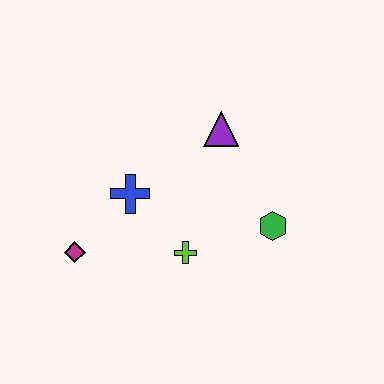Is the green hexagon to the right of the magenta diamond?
Yes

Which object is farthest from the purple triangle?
The magenta diamond is farthest from the purple triangle.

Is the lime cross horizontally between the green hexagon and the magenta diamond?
Yes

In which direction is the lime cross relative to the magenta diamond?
The lime cross is to the right of the magenta diamond.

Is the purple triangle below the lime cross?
No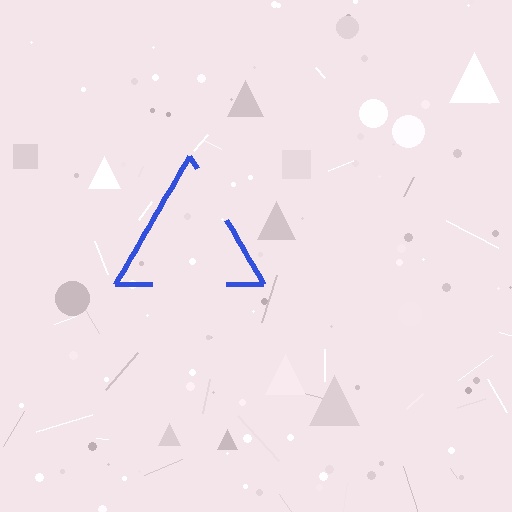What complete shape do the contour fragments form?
The contour fragments form a triangle.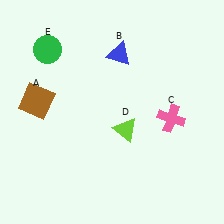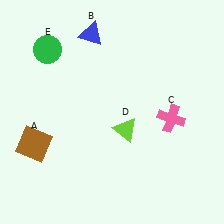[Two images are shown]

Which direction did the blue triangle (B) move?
The blue triangle (B) moved left.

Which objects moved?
The objects that moved are: the brown square (A), the blue triangle (B).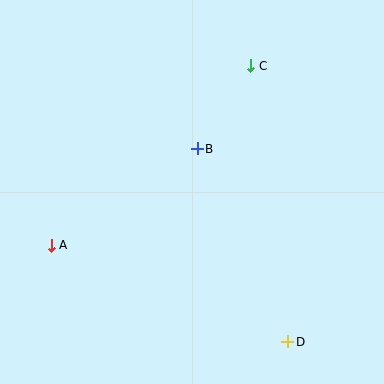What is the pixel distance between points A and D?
The distance between A and D is 256 pixels.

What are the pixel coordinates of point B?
Point B is at (197, 149).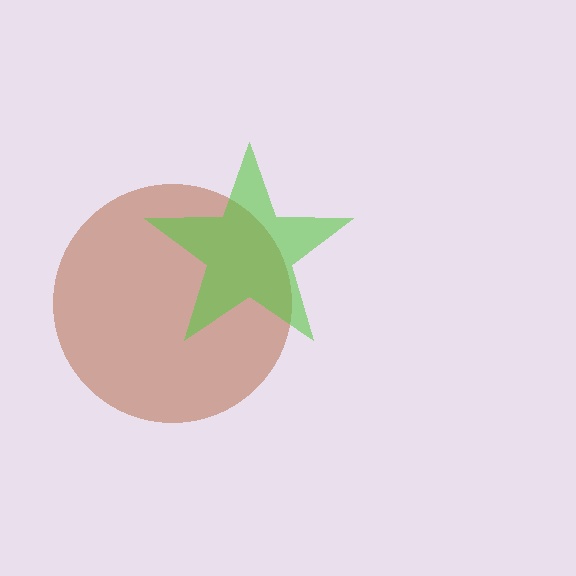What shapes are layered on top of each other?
The layered shapes are: a brown circle, a lime star.